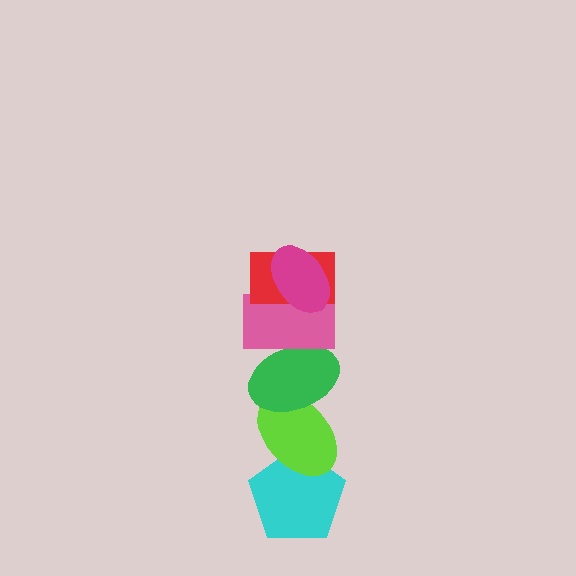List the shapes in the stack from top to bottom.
From top to bottom: the magenta ellipse, the red rectangle, the pink rectangle, the green ellipse, the lime ellipse, the cyan pentagon.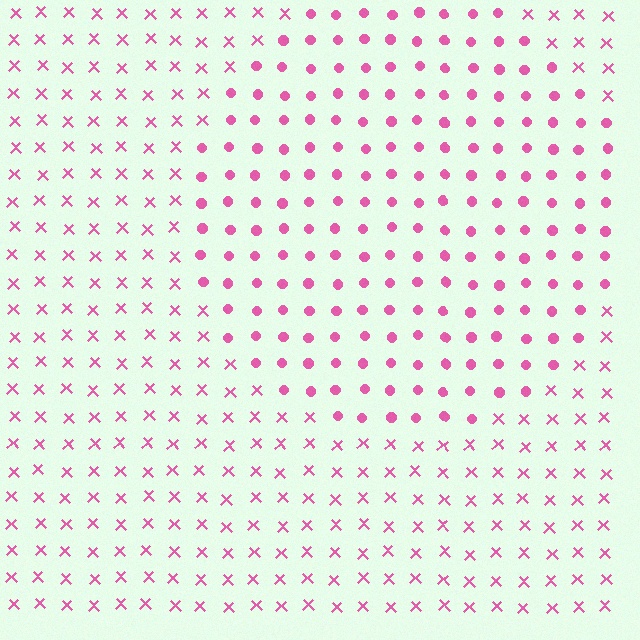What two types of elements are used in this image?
The image uses circles inside the circle region and X marks outside it.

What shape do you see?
I see a circle.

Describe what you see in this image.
The image is filled with small pink elements arranged in a uniform grid. A circle-shaped region contains circles, while the surrounding area contains X marks. The boundary is defined purely by the change in element shape.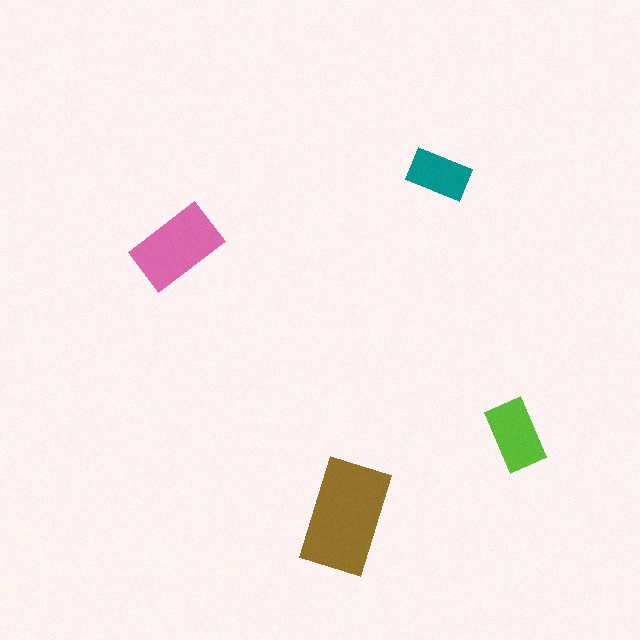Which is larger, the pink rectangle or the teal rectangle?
The pink one.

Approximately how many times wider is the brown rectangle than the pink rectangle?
About 1.5 times wider.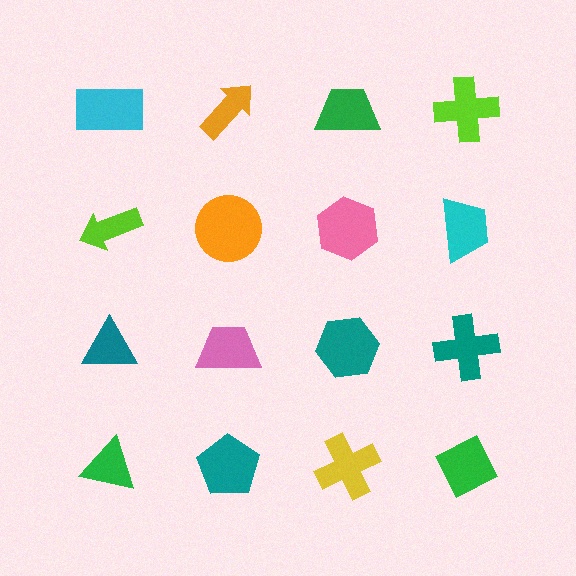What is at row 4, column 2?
A teal pentagon.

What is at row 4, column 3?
A yellow cross.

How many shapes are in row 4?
4 shapes.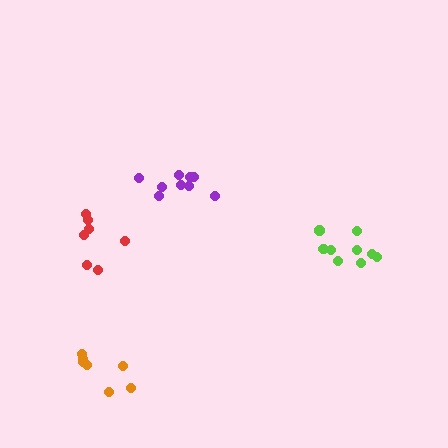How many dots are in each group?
Group 1: 7 dots, Group 2: 9 dots, Group 3: 7 dots, Group 4: 9 dots (32 total).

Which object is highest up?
The purple cluster is topmost.